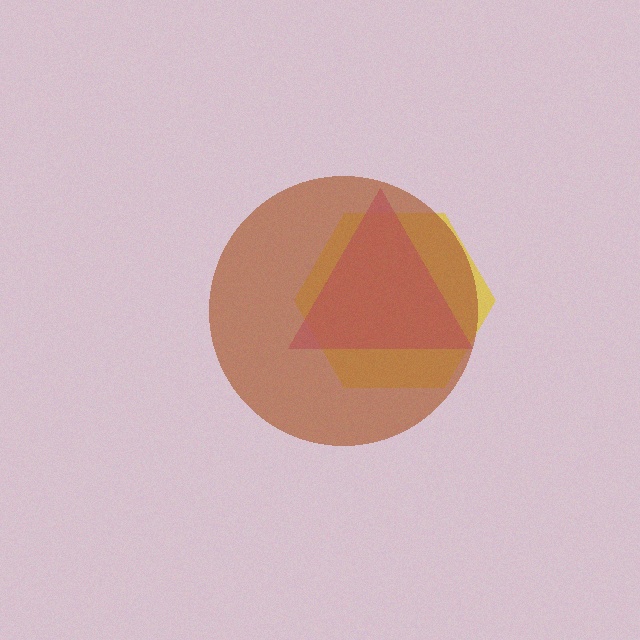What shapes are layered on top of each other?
The layered shapes are: a yellow hexagon, a magenta triangle, a brown circle.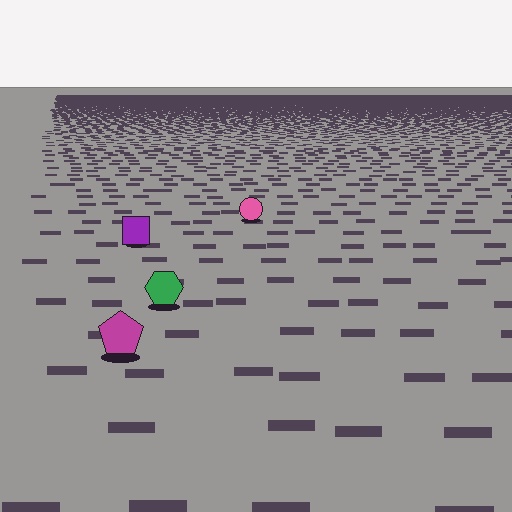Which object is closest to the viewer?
The magenta pentagon is closest. The texture marks near it are larger and more spread out.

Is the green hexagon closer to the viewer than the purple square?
Yes. The green hexagon is closer — you can tell from the texture gradient: the ground texture is coarser near it.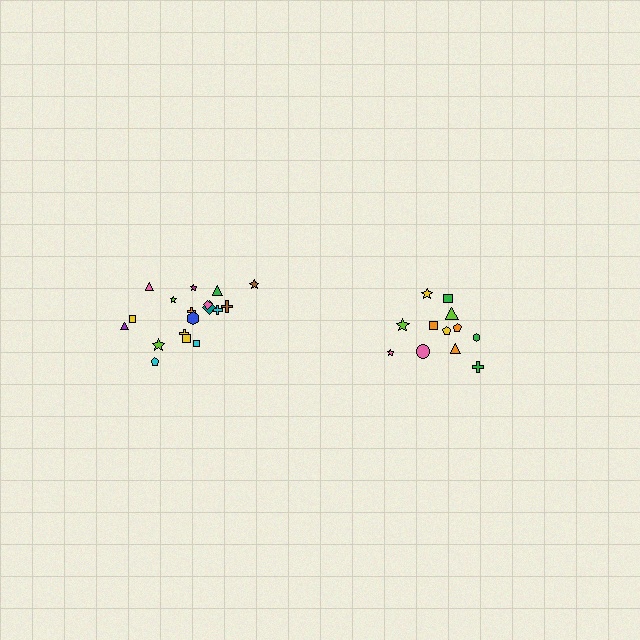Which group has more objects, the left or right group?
The left group.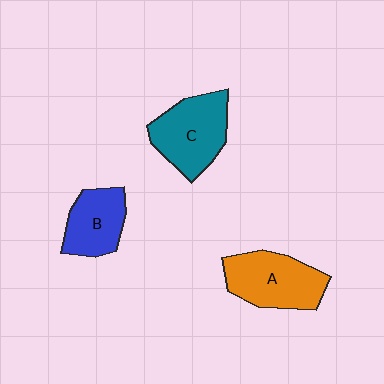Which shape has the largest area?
Shape C (teal).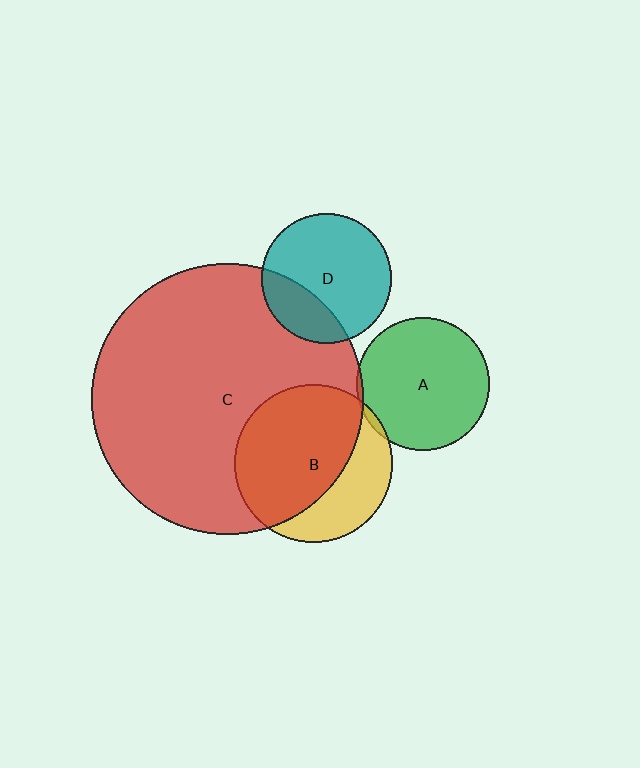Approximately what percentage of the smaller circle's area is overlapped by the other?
Approximately 65%.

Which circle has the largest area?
Circle C (red).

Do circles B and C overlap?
Yes.